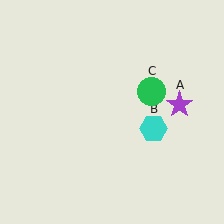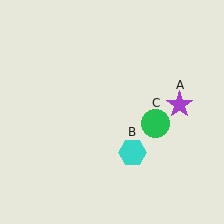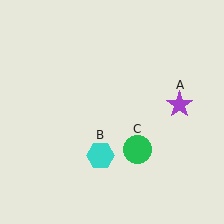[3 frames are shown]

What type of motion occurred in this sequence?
The cyan hexagon (object B), green circle (object C) rotated clockwise around the center of the scene.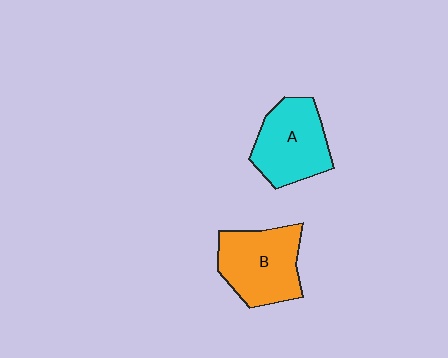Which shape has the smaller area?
Shape A (cyan).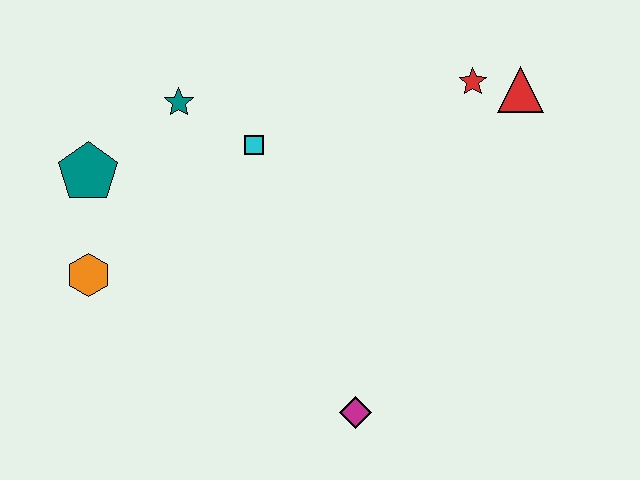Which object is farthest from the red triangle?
The orange hexagon is farthest from the red triangle.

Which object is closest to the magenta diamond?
The cyan square is closest to the magenta diamond.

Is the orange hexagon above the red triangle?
No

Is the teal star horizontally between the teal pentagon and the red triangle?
Yes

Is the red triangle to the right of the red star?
Yes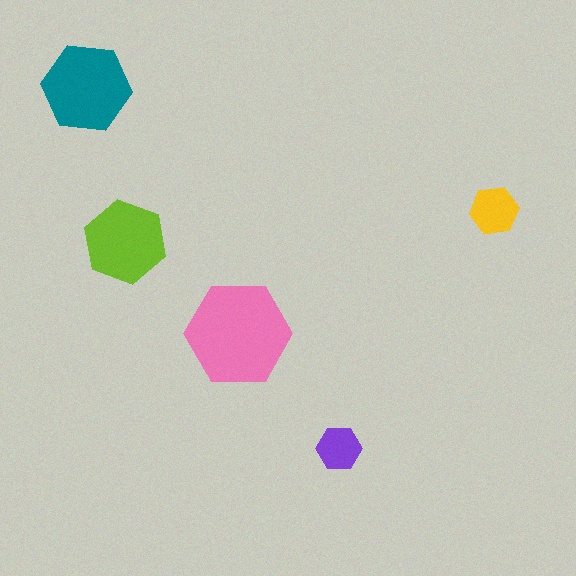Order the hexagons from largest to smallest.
the pink one, the teal one, the lime one, the yellow one, the purple one.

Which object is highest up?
The teal hexagon is topmost.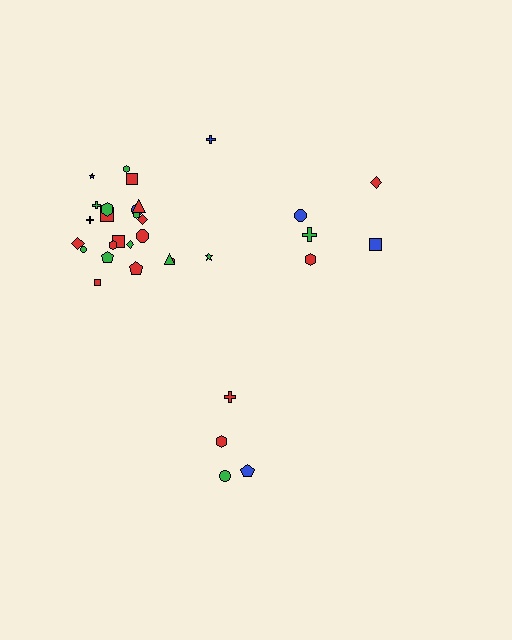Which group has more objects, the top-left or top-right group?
The top-left group.